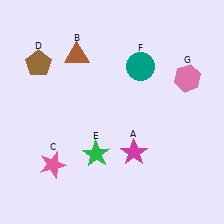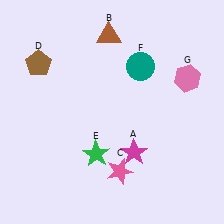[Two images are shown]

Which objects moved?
The objects that moved are: the brown triangle (B), the pink star (C).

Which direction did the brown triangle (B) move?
The brown triangle (B) moved right.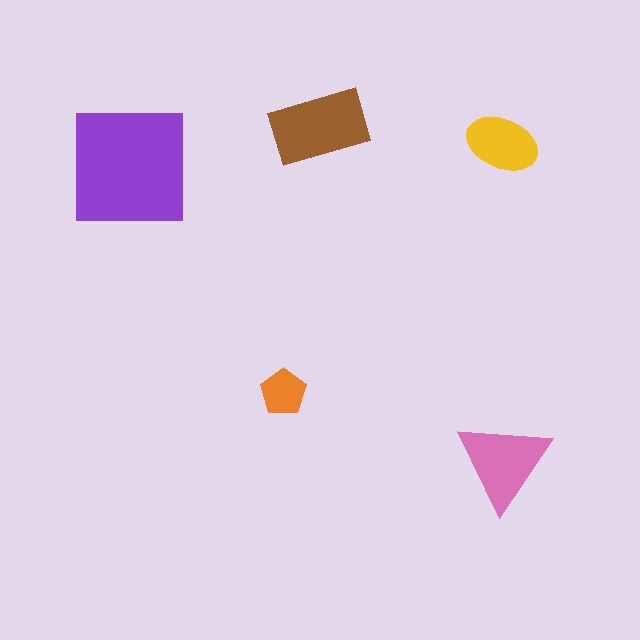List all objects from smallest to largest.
The orange pentagon, the yellow ellipse, the pink triangle, the brown rectangle, the purple square.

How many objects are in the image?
There are 5 objects in the image.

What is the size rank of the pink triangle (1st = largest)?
3rd.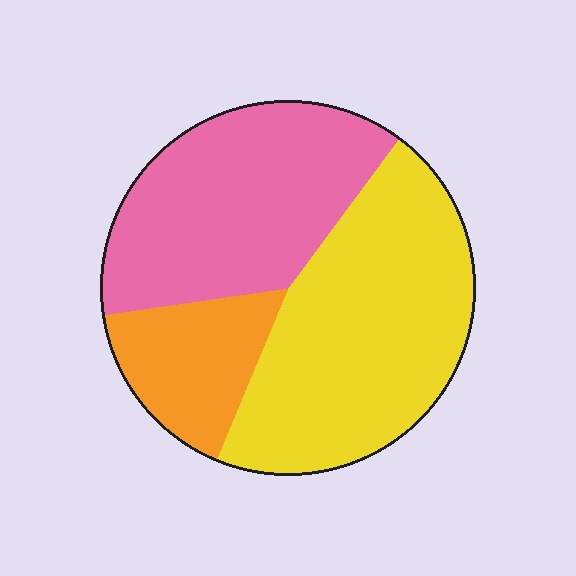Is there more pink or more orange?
Pink.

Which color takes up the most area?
Yellow, at roughly 45%.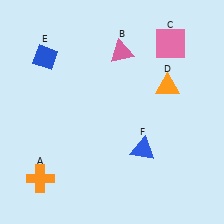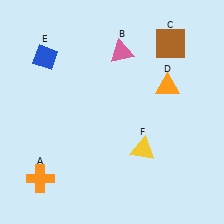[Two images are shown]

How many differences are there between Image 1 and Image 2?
There are 2 differences between the two images.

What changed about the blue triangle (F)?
In Image 1, F is blue. In Image 2, it changed to yellow.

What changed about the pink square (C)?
In Image 1, C is pink. In Image 2, it changed to brown.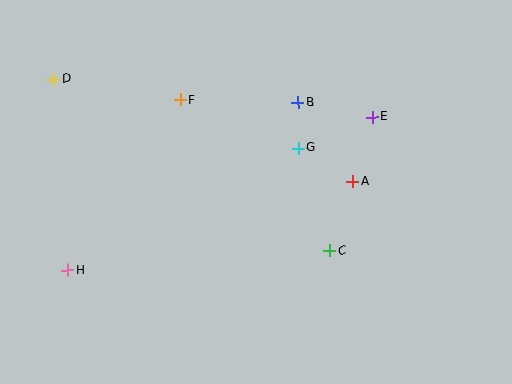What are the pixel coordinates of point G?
Point G is at (298, 148).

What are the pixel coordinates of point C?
Point C is at (329, 251).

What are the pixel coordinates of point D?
Point D is at (53, 79).